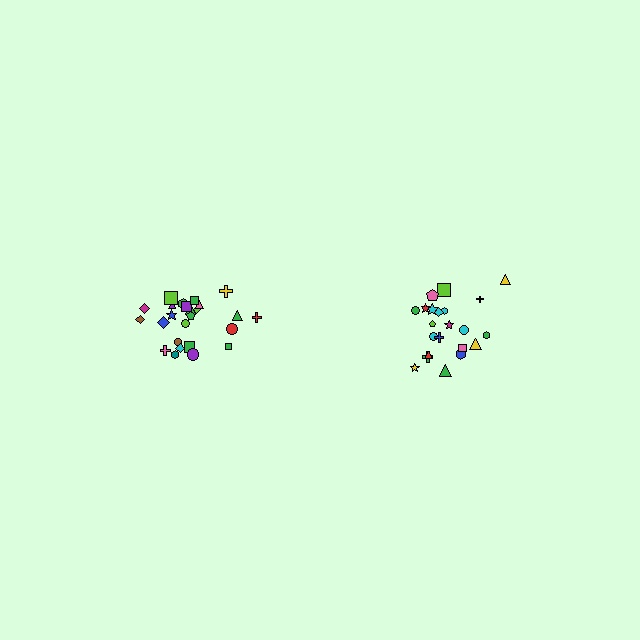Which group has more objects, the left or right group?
The left group.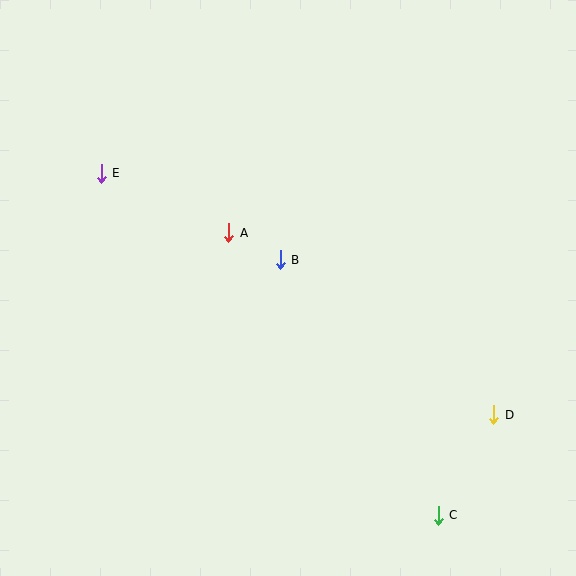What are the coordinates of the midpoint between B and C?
The midpoint between B and C is at (359, 388).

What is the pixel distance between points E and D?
The distance between E and D is 461 pixels.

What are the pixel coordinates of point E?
Point E is at (101, 174).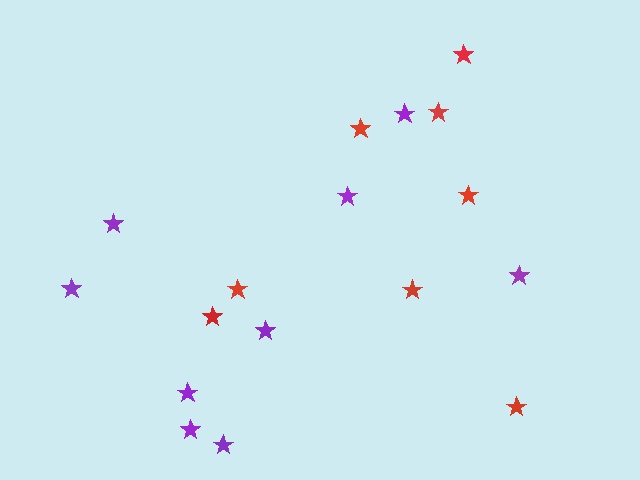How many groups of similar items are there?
There are 2 groups: one group of purple stars (9) and one group of red stars (8).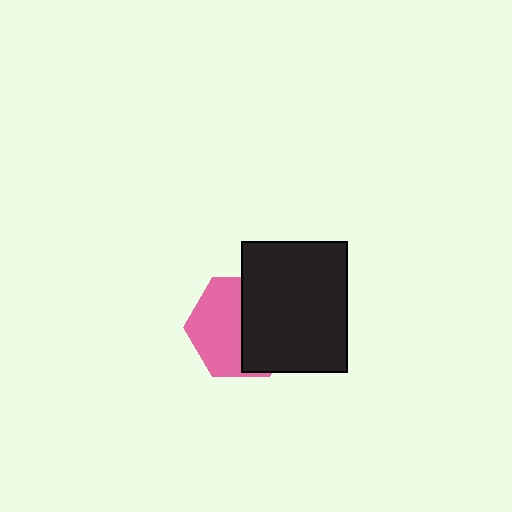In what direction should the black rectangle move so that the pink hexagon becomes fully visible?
The black rectangle should move right. That is the shortest direction to clear the overlap and leave the pink hexagon fully visible.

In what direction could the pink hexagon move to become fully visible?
The pink hexagon could move left. That would shift it out from behind the black rectangle entirely.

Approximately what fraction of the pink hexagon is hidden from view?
Roughly 48% of the pink hexagon is hidden behind the black rectangle.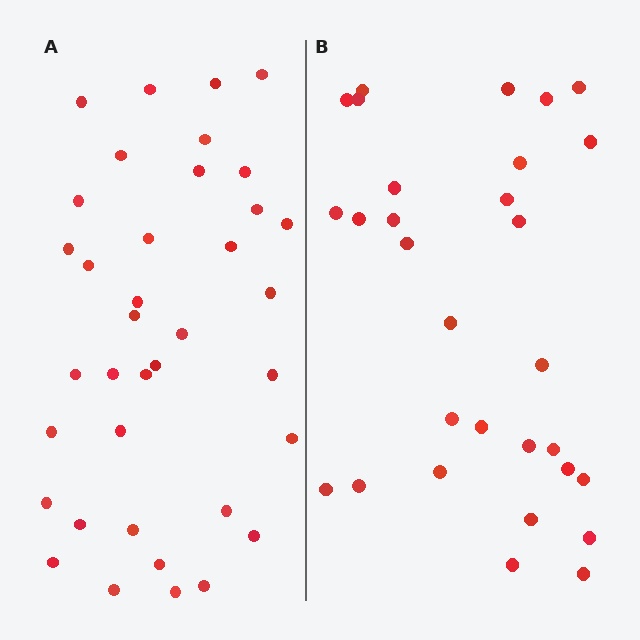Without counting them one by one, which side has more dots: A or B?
Region A (the left region) has more dots.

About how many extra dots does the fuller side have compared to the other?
Region A has roughly 8 or so more dots than region B.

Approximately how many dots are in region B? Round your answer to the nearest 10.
About 30 dots.